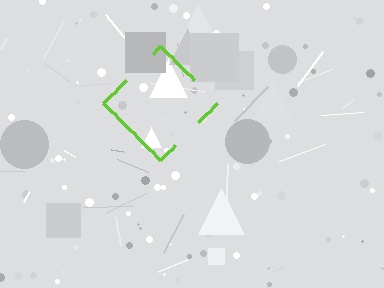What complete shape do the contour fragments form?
The contour fragments form a diamond.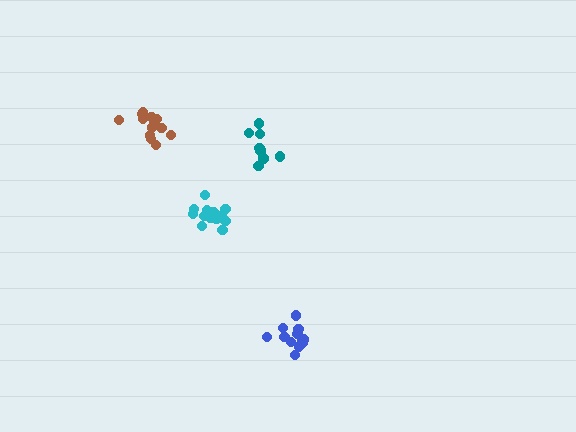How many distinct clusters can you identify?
There are 4 distinct clusters.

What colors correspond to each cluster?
The clusters are colored: brown, teal, blue, cyan.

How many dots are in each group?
Group 1: 13 dots, Group 2: 8 dots, Group 3: 14 dots, Group 4: 14 dots (49 total).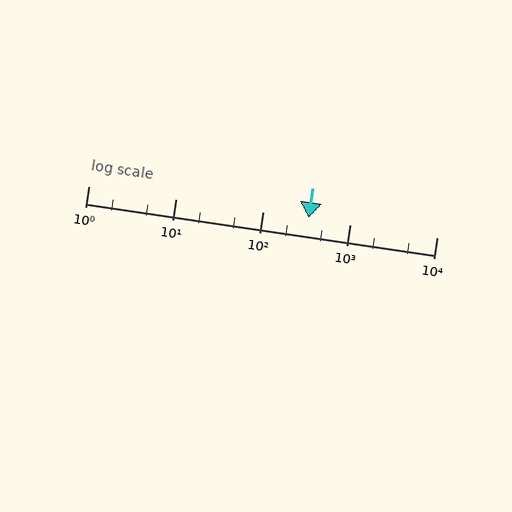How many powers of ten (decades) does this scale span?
The scale spans 4 decades, from 1 to 10000.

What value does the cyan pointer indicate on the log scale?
The pointer indicates approximately 340.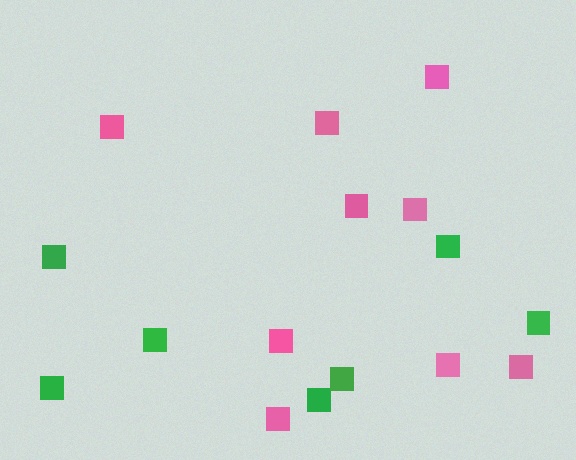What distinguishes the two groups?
There are 2 groups: one group of green squares (7) and one group of pink squares (9).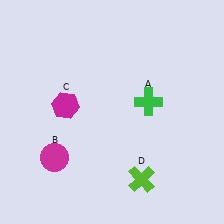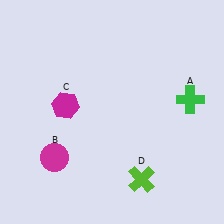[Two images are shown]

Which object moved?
The green cross (A) moved right.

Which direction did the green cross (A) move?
The green cross (A) moved right.